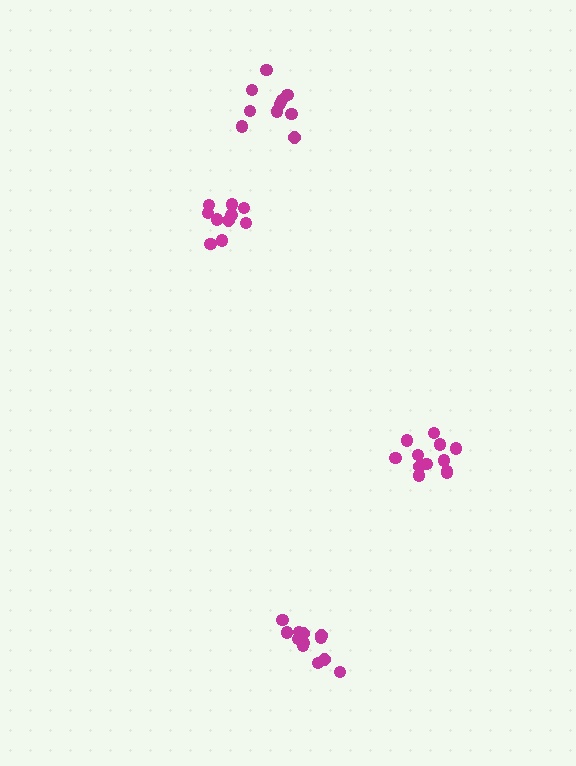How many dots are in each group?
Group 1: 12 dots, Group 2: 12 dots, Group 3: 10 dots, Group 4: 10 dots (44 total).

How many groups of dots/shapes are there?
There are 4 groups.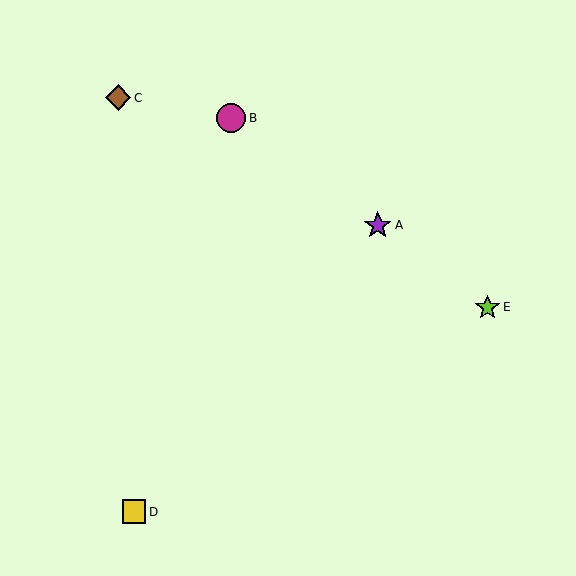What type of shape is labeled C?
Shape C is a brown diamond.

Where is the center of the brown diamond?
The center of the brown diamond is at (118, 98).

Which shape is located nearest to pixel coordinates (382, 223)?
The purple star (labeled A) at (378, 225) is nearest to that location.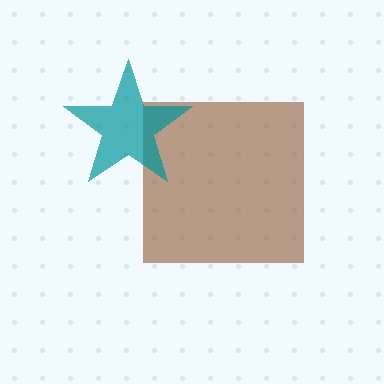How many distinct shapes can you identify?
There are 2 distinct shapes: a brown square, a teal star.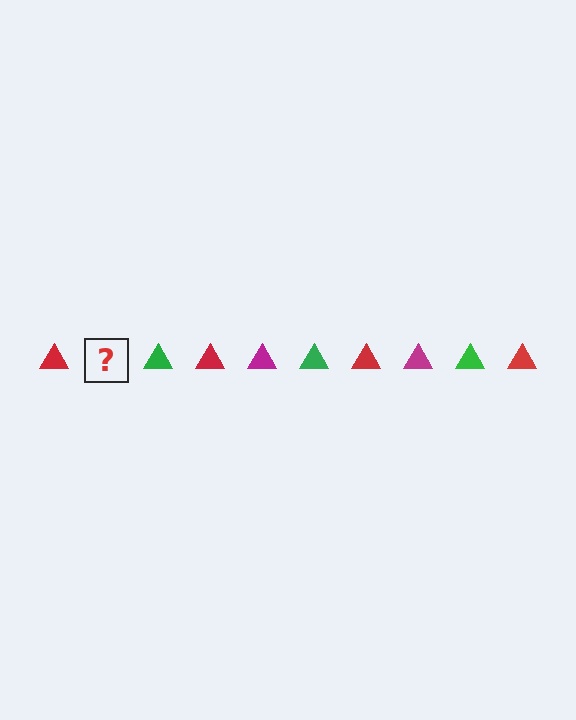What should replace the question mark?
The question mark should be replaced with a magenta triangle.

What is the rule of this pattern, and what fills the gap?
The rule is that the pattern cycles through red, magenta, green triangles. The gap should be filled with a magenta triangle.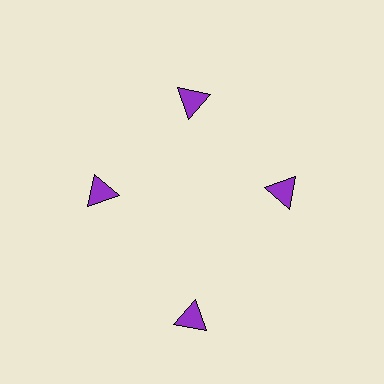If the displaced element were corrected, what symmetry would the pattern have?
It would have 4-fold rotational symmetry — the pattern would map onto itself every 90 degrees.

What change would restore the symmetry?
The symmetry would be restored by moving it inward, back onto the ring so that all 4 triangles sit at equal angles and equal distance from the center.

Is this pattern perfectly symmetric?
No. The 4 purple triangles are arranged in a ring, but one element near the 6 o'clock position is pushed outward from the center, breaking the 4-fold rotational symmetry.